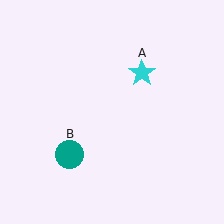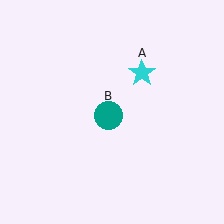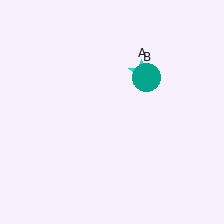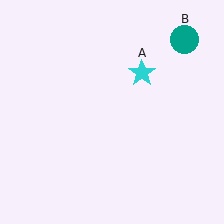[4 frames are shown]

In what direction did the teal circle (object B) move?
The teal circle (object B) moved up and to the right.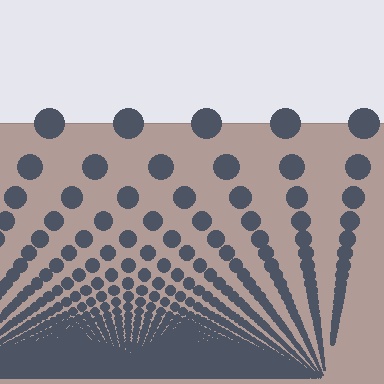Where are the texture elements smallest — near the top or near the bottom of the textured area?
Near the bottom.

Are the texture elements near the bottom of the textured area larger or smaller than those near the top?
Smaller. The gradient is inverted — elements near the bottom are smaller and denser.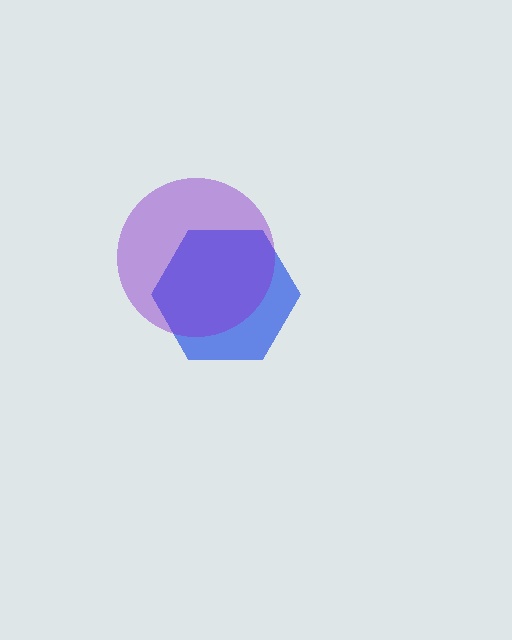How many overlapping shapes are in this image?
There are 2 overlapping shapes in the image.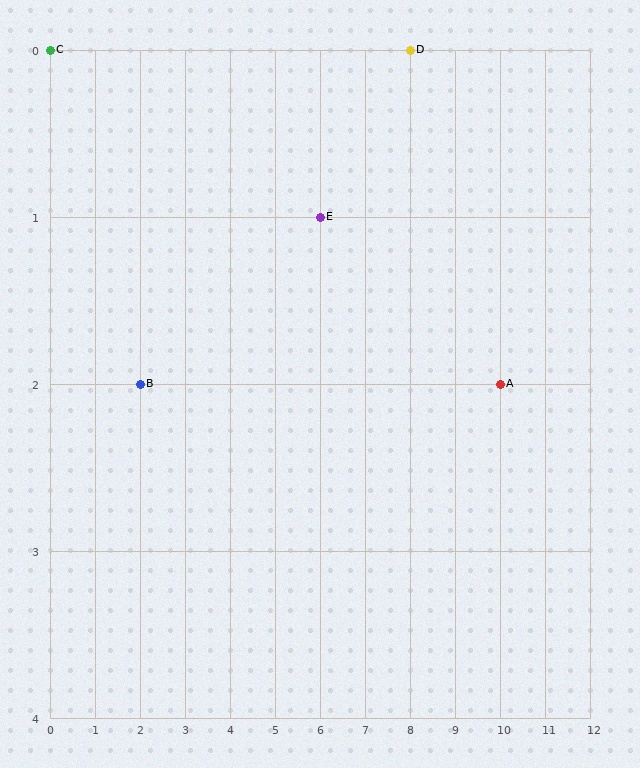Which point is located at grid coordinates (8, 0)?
Point D is at (8, 0).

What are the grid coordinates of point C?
Point C is at grid coordinates (0, 0).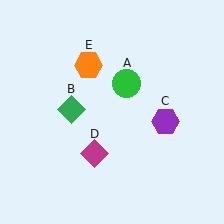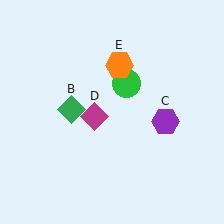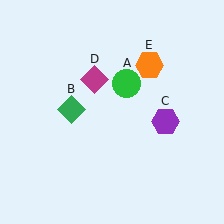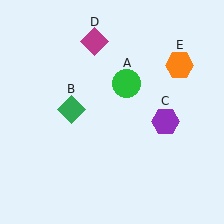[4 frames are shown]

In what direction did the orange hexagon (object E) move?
The orange hexagon (object E) moved right.